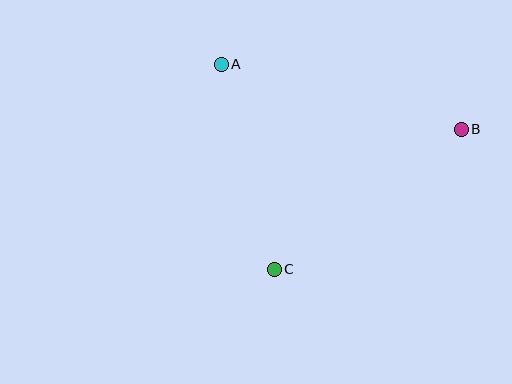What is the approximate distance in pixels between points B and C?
The distance between B and C is approximately 234 pixels.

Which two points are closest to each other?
Points A and C are closest to each other.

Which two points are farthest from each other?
Points A and B are farthest from each other.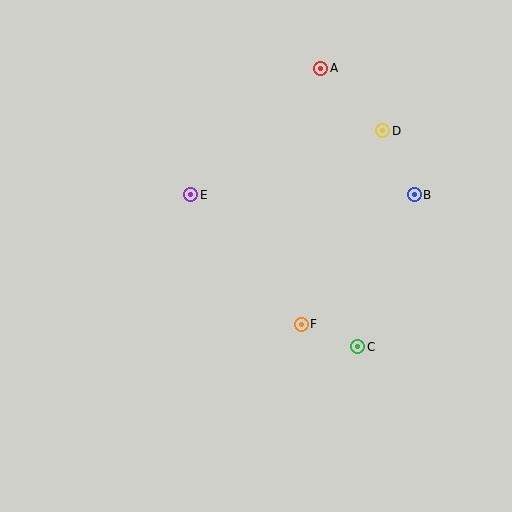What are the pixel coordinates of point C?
Point C is at (358, 347).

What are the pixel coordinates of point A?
Point A is at (321, 68).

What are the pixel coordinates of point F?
Point F is at (301, 324).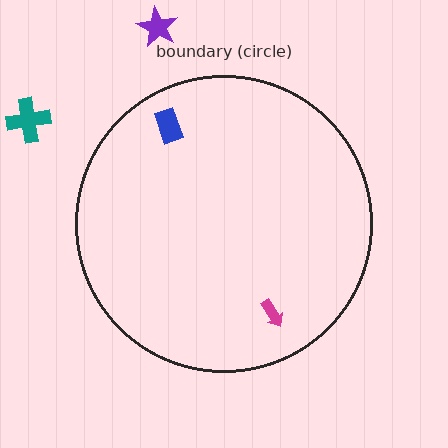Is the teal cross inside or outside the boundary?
Outside.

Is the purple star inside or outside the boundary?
Outside.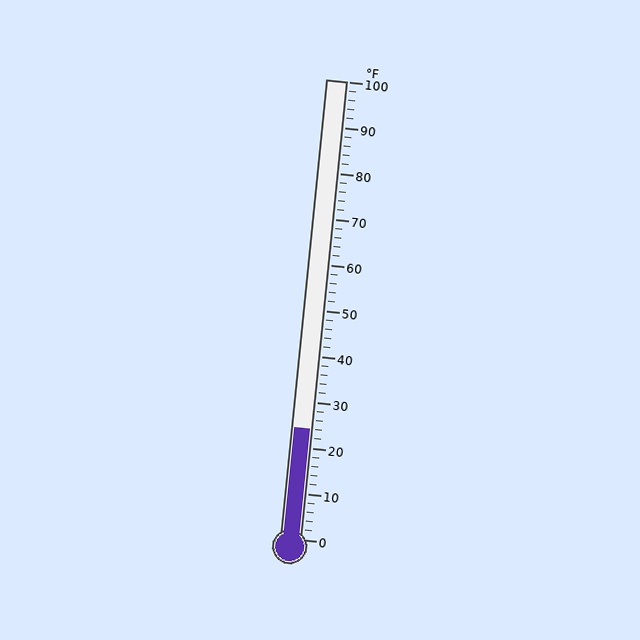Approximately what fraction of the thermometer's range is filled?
The thermometer is filled to approximately 25% of its range.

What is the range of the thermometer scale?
The thermometer scale ranges from 0°F to 100°F.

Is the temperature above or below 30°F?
The temperature is below 30°F.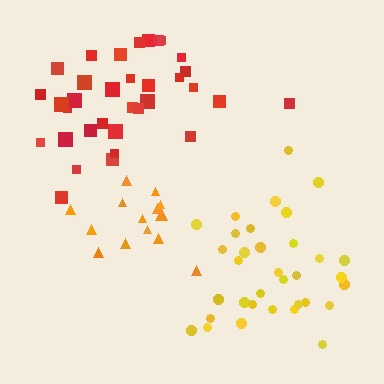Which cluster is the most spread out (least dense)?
Red.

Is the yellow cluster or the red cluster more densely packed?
Yellow.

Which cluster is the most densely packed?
Orange.